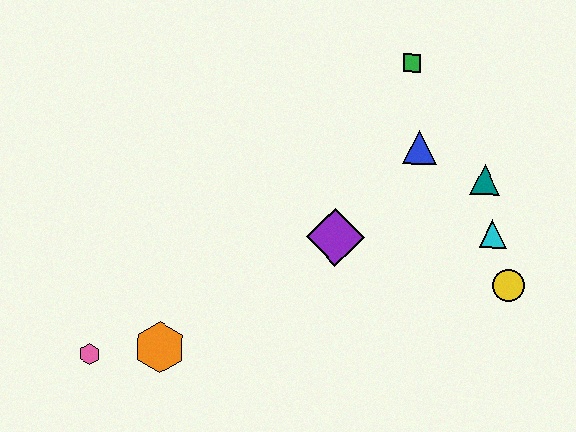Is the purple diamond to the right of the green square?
No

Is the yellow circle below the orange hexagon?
No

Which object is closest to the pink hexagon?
The orange hexagon is closest to the pink hexagon.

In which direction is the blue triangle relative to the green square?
The blue triangle is below the green square.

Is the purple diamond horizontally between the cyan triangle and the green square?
No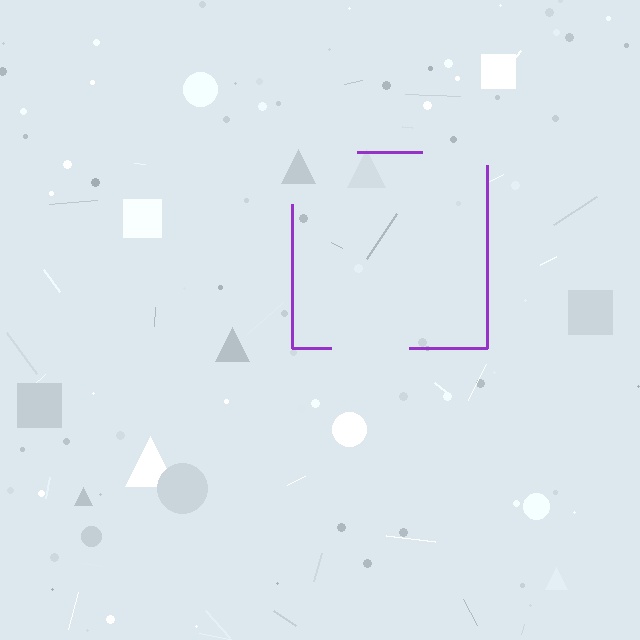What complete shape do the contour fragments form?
The contour fragments form a square.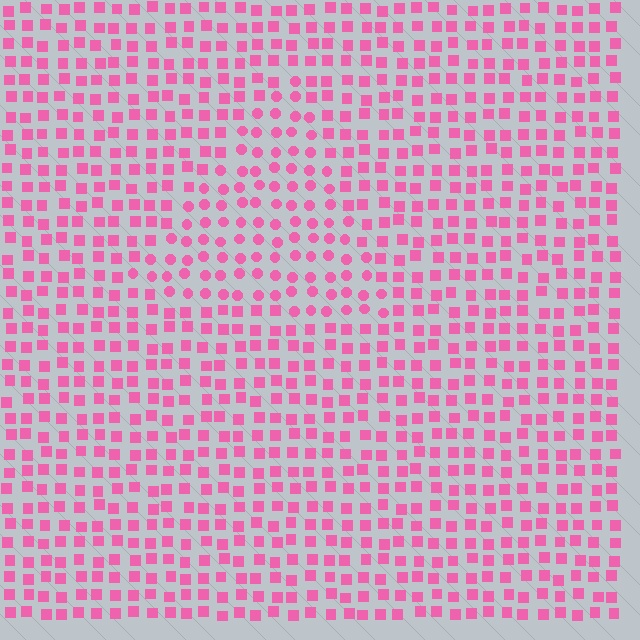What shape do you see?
I see a triangle.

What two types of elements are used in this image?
The image uses circles inside the triangle region and squares outside it.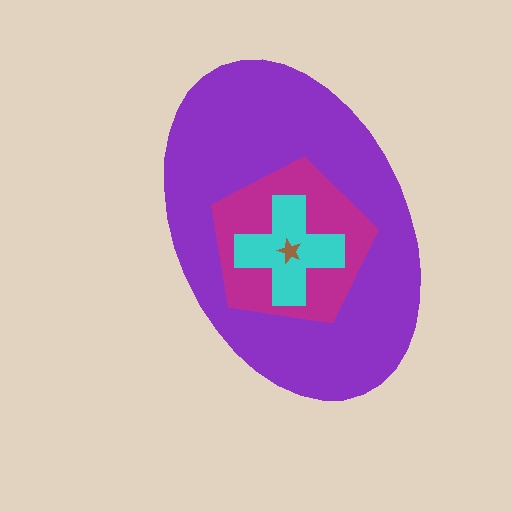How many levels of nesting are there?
4.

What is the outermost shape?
The purple ellipse.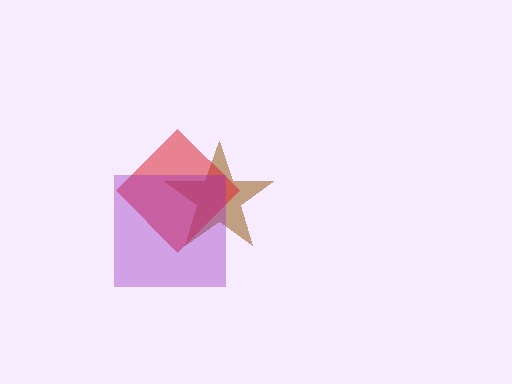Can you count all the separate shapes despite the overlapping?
Yes, there are 3 separate shapes.